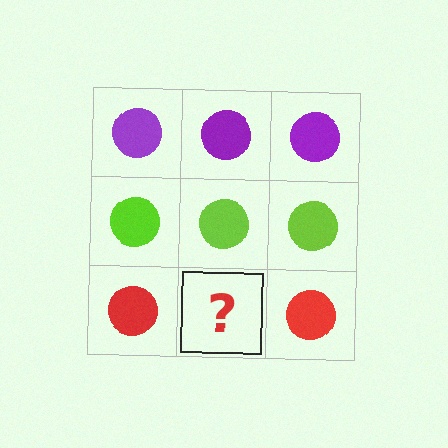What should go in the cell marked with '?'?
The missing cell should contain a red circle.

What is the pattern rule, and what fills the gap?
The rule is that each row has a consistent color. The gap should be filled with a red circle.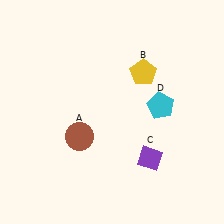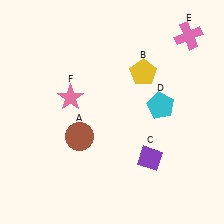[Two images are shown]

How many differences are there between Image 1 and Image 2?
There are 2 differences between the two images.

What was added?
A pink cross (E), a pink star (F) were added in Image 2.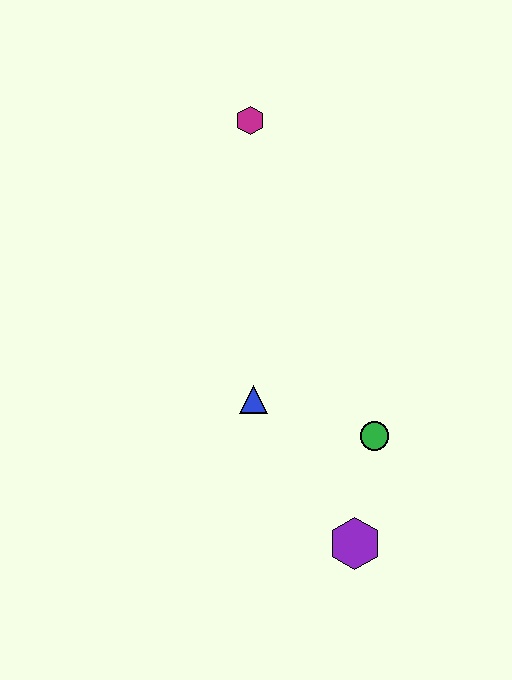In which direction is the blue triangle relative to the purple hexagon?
The blue triangle is above the purple hexagon.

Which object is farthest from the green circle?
The magenta hexagon is farthest from the green circle.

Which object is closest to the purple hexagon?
The green circle is closest to the purple hexagon.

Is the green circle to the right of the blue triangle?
Yes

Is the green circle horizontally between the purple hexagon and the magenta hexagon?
No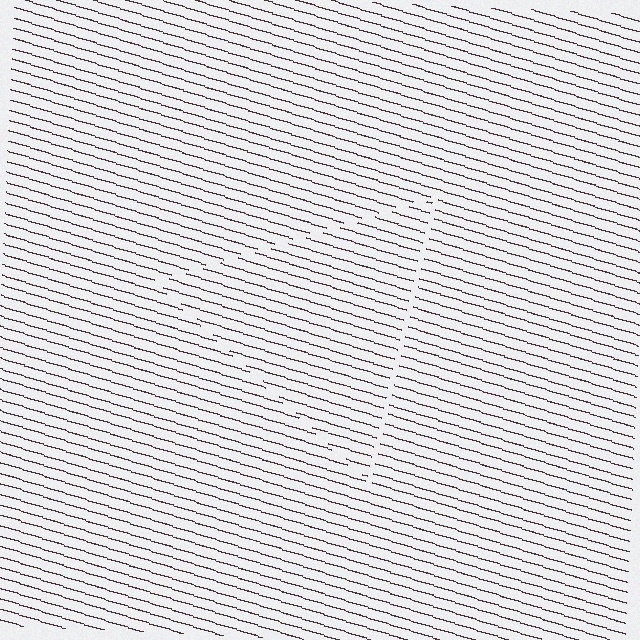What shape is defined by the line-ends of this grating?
An illusory triangle. The interior of the shape contains the same grating, shifted by half a period — the contour is defined by the phase discontinuity where line-ends from the inner and outer gratings abut.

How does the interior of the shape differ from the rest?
The interior of the shape contains the same grating, shifted by half a period — the contour is defined by the phase discontinuity where line-ends from the inner and outer gratings abut.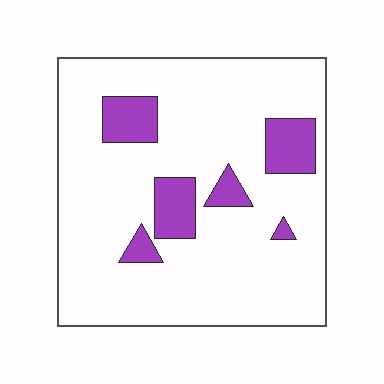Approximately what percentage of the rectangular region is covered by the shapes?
Approximately 15%.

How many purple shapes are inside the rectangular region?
6.